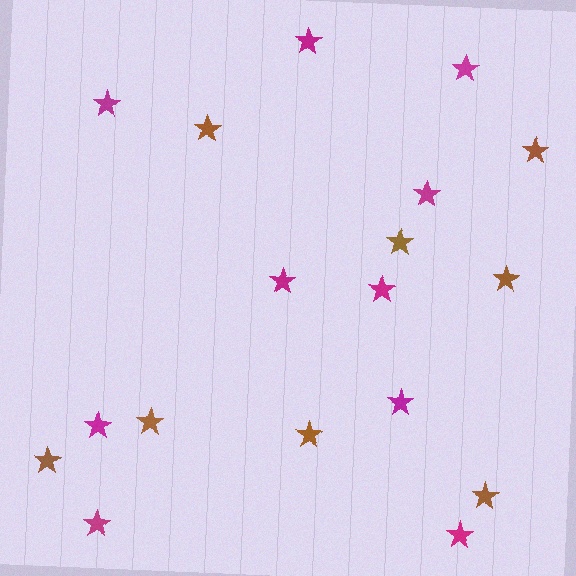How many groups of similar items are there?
There are 2 groups: one group of brown stars (8) and one group of magenta stars (10).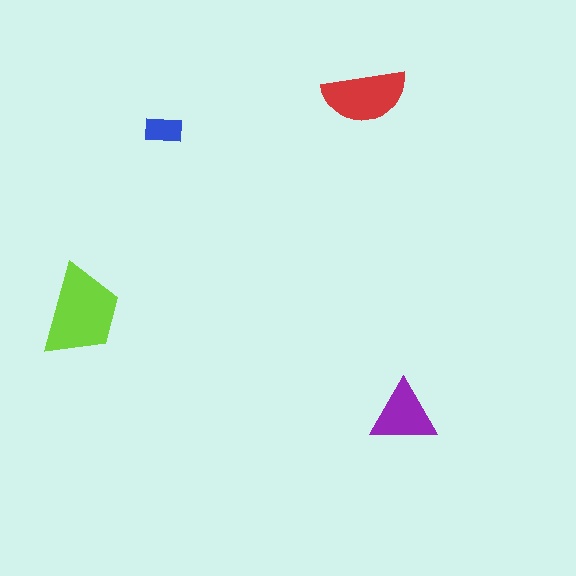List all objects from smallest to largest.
The blue rectangle, the purple triangle, the red semicircle, the lime trapezoid.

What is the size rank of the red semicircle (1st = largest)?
2nd.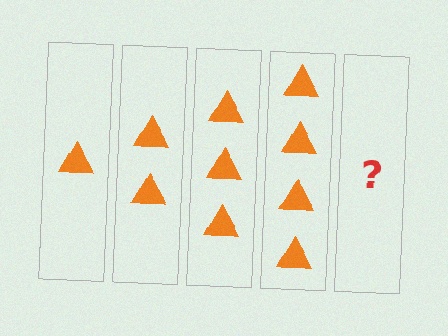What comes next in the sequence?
The next element should be 5 triangles.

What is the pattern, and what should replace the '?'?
The pattern is that each step adds one more triangle. The '?' should be 5 triangles.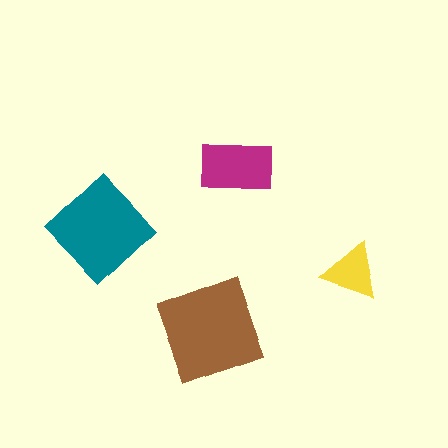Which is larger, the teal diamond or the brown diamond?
The brown diamond.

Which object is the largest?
The brown diamond.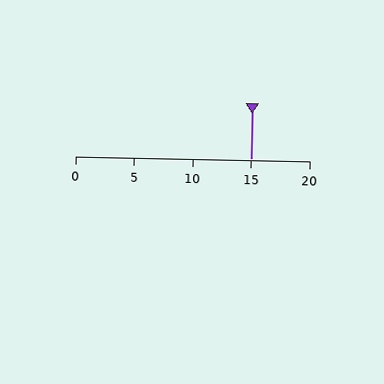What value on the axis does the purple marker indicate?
The marker indicates approximately 15.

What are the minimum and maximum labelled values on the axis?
The axis runs from 0 to 20.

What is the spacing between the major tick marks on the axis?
The major ticks are spaced 5 apart.